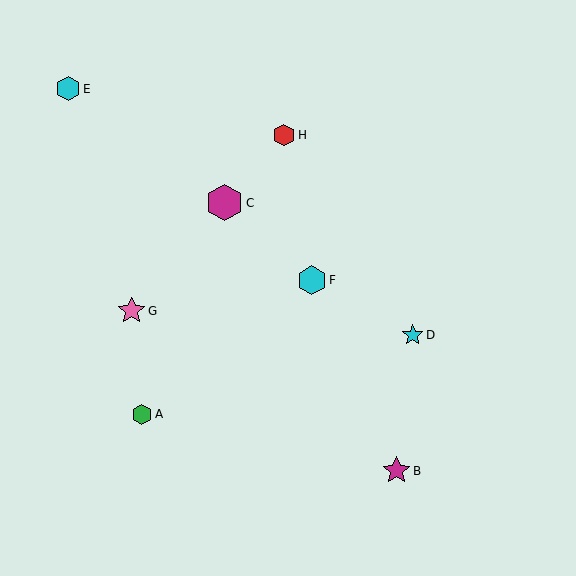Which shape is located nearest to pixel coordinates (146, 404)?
The green hexagon (labeled A) at (142, 414) is nearest to that location.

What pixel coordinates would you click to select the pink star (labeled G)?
Click at (131, 311) to select the pink star G.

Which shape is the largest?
The magenta hexagon (labeled C) is the largest.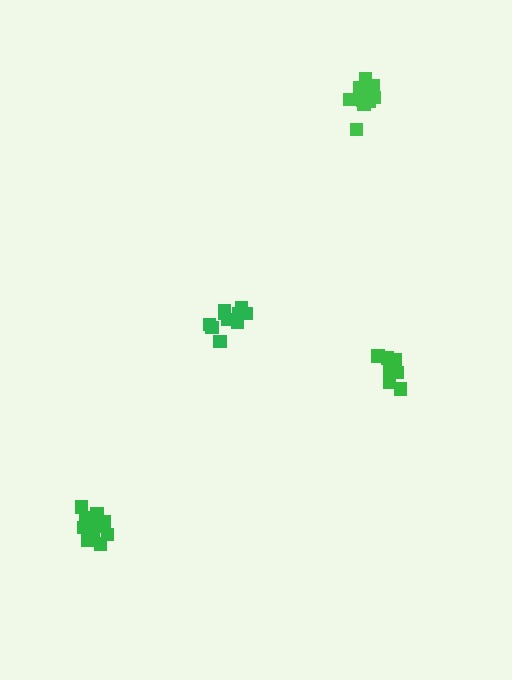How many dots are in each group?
Group 1: 10 dots, Group 2: 8 dots, Group 3: 10 dots, Group 4: 10 dots (38 total).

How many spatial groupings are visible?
There are 4 spatial groupings.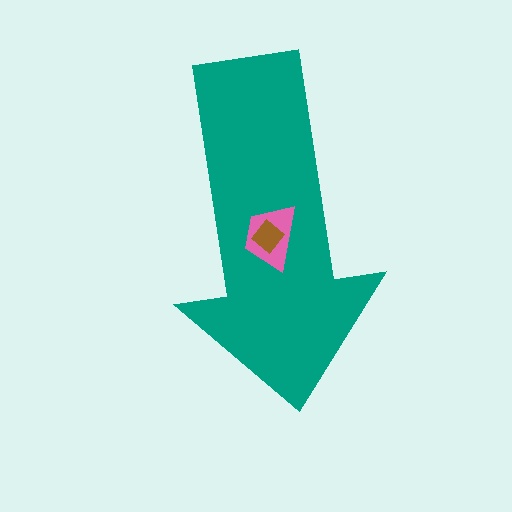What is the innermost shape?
The brown diamond.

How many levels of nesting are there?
3.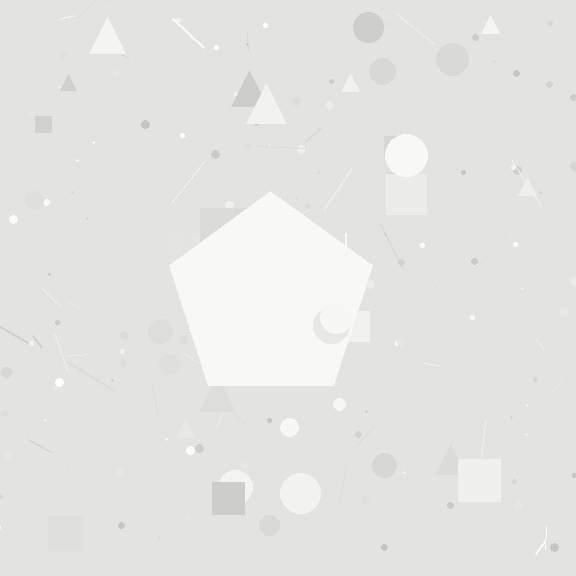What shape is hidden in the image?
A pentagon is hidden in the image.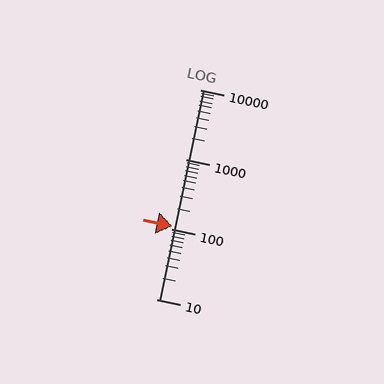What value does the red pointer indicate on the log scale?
The pointer indicates approximately 110.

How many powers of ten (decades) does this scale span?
The scale spans 3 decades, from 10 to 10000.